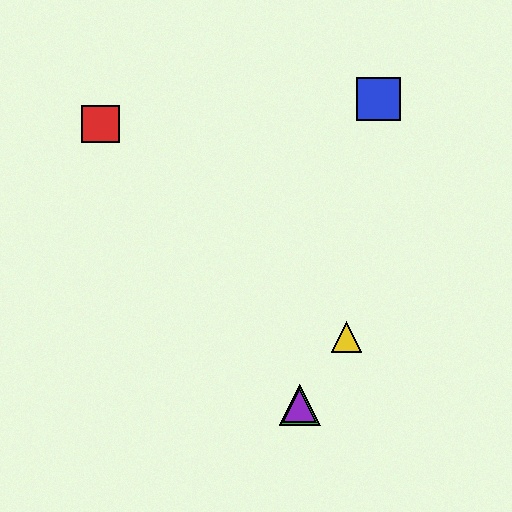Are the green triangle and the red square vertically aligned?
No, the green triangle is at x≈300 and the red square is at x≈100.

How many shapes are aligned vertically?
2 shapes (the green triangle, the purple triangle) are aligned vertically.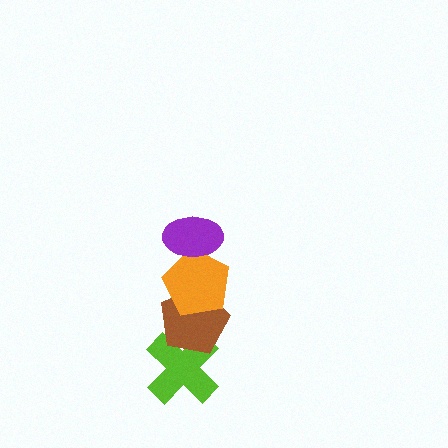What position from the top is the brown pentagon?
The brown pentagon is 3rd from the top.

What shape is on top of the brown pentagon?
The orange pentagon is on top of the brown pentagon.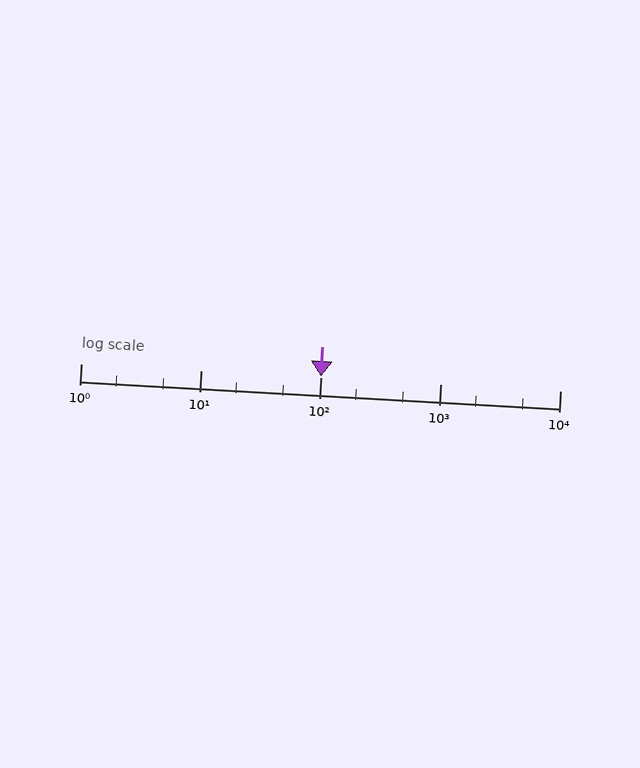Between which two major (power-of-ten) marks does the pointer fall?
The pointer is between 100 and 1000.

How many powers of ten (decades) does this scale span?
The scale spans 4 decades, from 1 to 10000.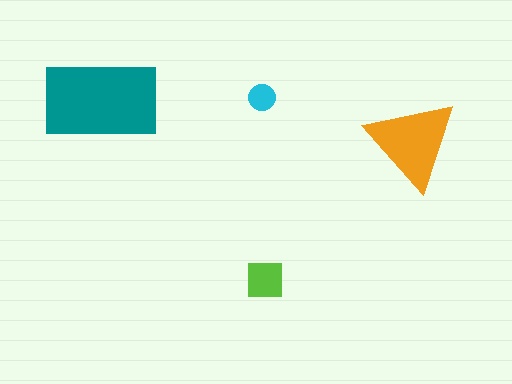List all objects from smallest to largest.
The cyan circle, the lime square, the orange triangle, the teal rectangle.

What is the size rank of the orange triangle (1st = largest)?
2nd.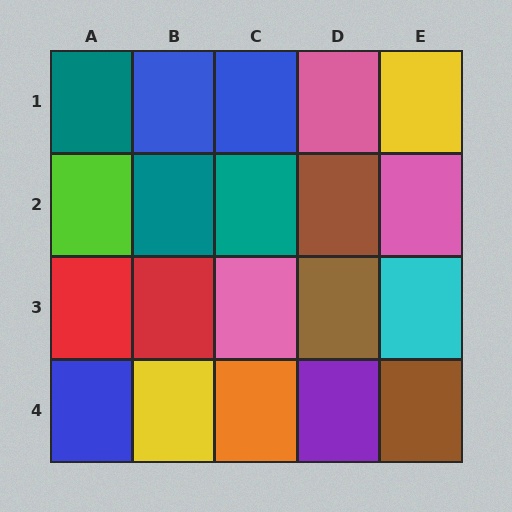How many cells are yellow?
2 cells are yellow.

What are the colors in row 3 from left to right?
Red, red, pink, brown, cyan.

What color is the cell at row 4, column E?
Brown.